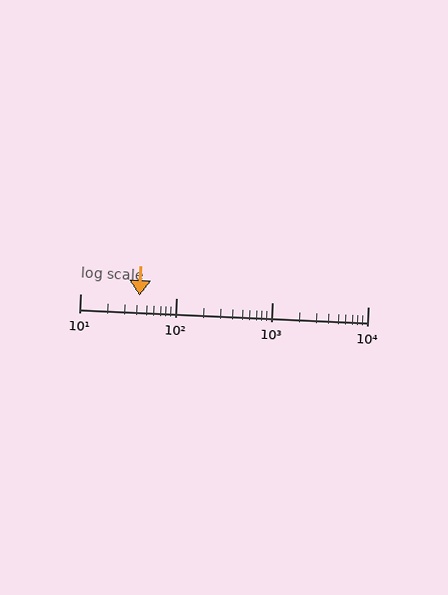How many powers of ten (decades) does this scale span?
The scale spans 3 decades, from 10 to 10000.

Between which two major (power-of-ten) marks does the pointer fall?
The pointer is between 10 and 100.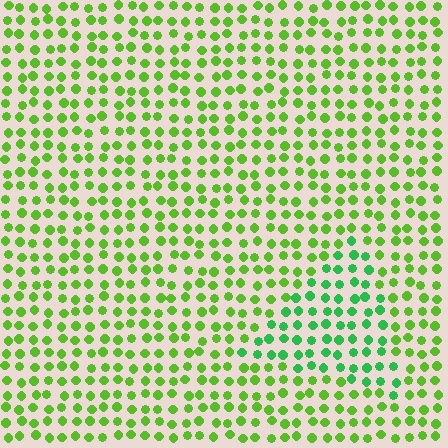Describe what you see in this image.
The image is filled with small lime elements in a uniform arrangement. A triangle-shaped region is visible where the elements are tinted to a slightly different hue, forming a subtle color boundary.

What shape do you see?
I see a triangle.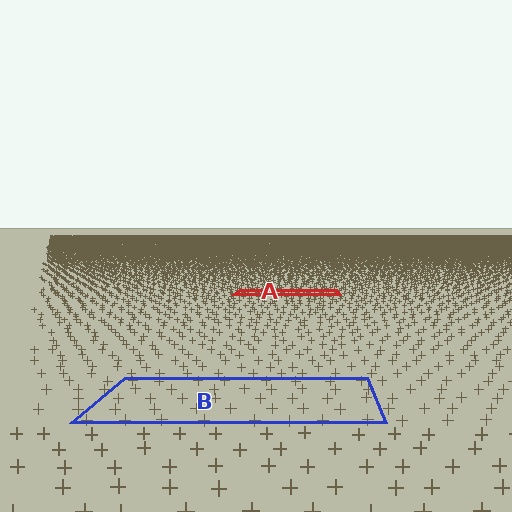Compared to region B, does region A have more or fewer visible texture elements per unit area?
Region A has more texture elements per unit area — they are packed more densely because it is farther away.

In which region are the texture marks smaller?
The texture marks are smaller in region A, because it is farther away.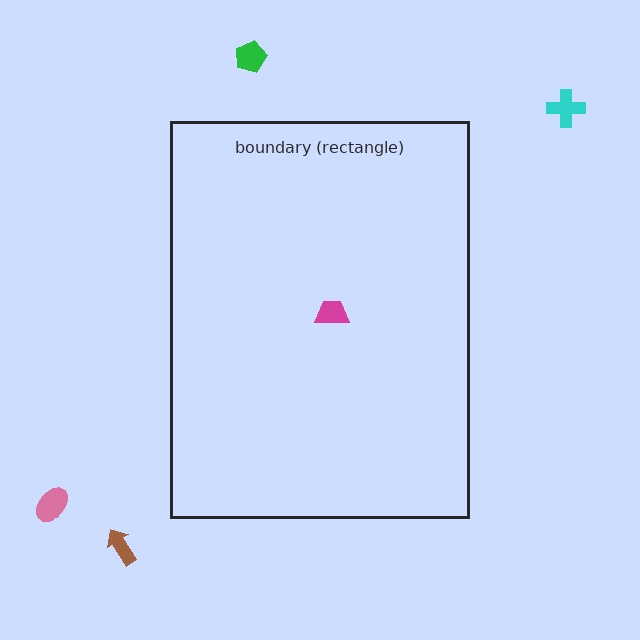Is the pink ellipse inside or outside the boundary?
Outside.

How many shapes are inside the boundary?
1 inside, 4 outside.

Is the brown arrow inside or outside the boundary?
Outside.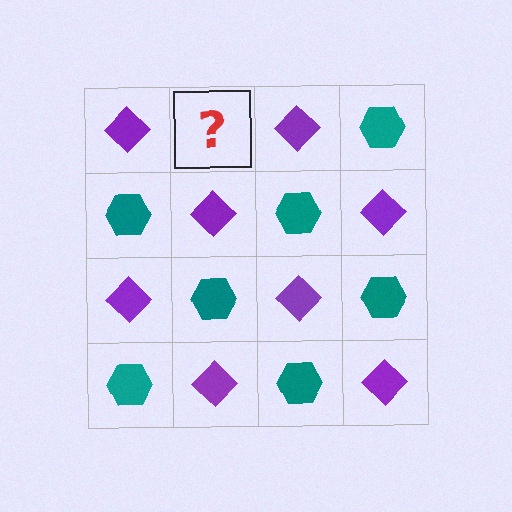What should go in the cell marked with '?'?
The missing cell should contain a teal hexagon.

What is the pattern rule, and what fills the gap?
The rule is that it alternates purple diamond and teal hexagon in a checkerboard pattern. The gap should be filled with a teal hexagon.